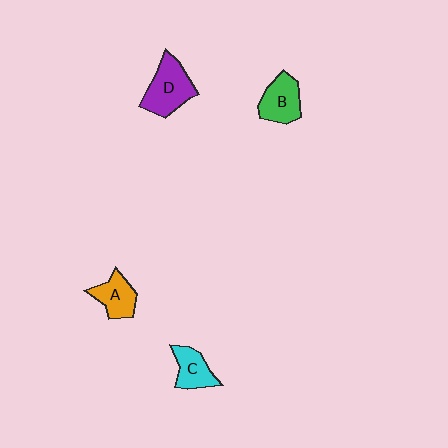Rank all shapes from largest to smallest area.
From largest to smallest: D (purple), B (green), A (orange), C (cyan).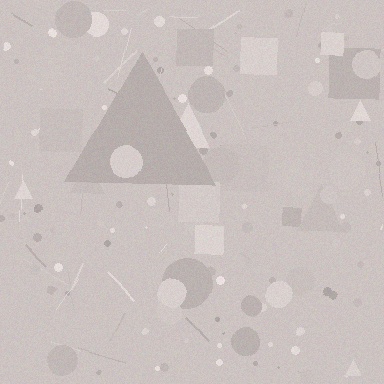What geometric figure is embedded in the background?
A triangle is embedded in the background.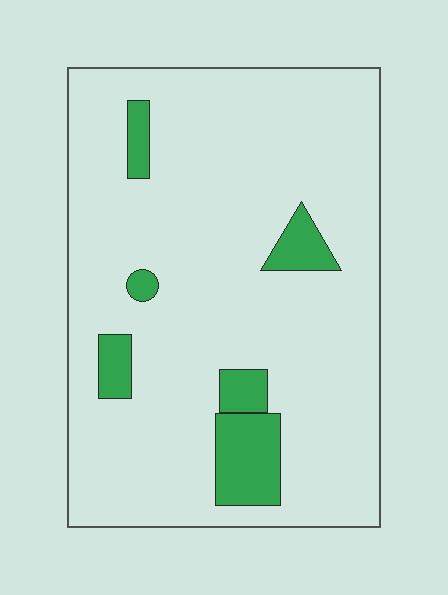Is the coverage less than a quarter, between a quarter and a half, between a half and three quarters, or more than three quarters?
Less than a quarter.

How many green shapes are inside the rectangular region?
6.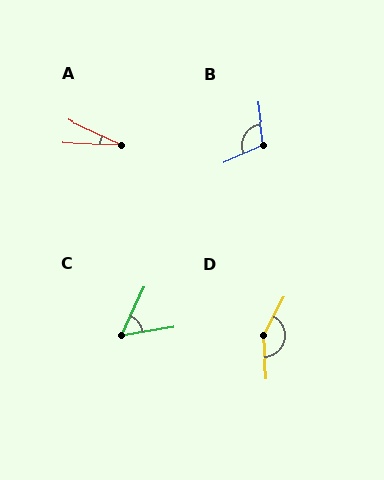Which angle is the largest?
D, at approximately 148 degrees.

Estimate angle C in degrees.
Approximately 56 degrees.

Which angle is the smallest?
A, at approximately 24 degrees.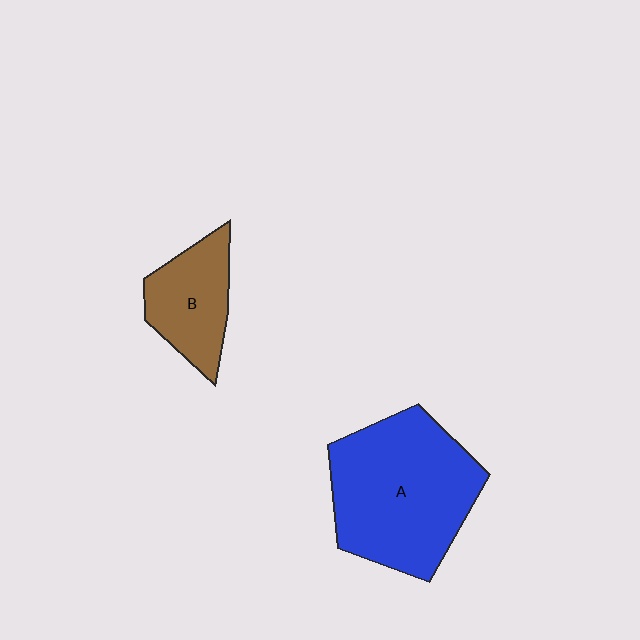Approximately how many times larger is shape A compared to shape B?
Approximately 2.2 times.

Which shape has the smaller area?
Shape B (brown).